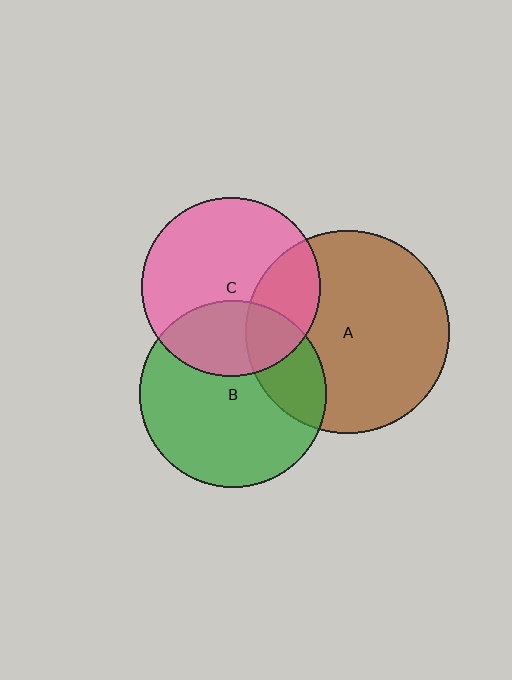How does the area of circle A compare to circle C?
Approximately 1.3 times.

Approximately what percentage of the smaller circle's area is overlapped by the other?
Approximately 25%.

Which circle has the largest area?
Circle A (brown).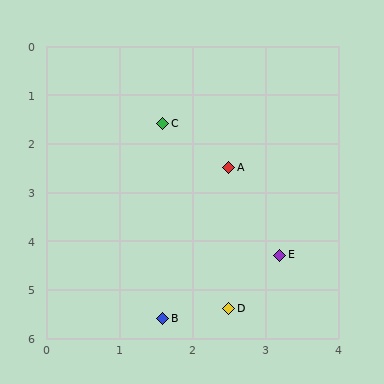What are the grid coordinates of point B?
Point B is at approximately (1.6, 5.6).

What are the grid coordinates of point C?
Point C is at approximately (1.6, 1.6).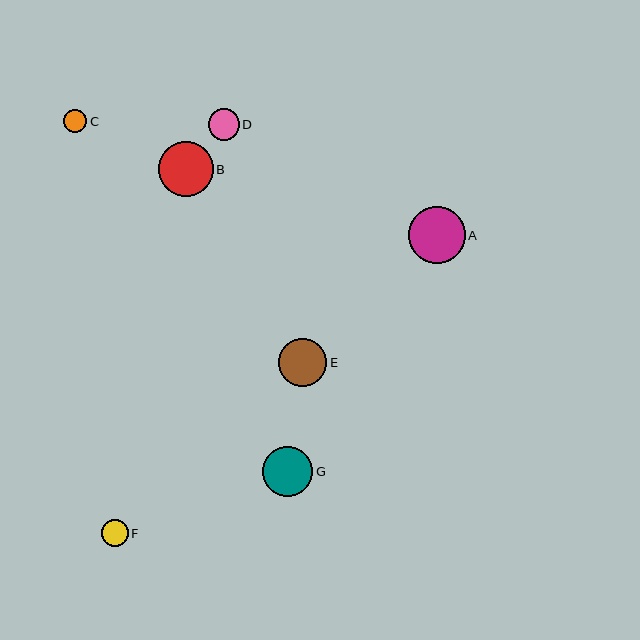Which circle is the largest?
Circle A is the largest with a size of approximately 57 pixels.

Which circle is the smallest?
Circle C is the smallest with a size of approximately 23 pixels.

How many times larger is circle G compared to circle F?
Circle G is approximately 1.9 times the size of circle F.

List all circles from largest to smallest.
From largest to smallest: A, B, G, E, D, F, C.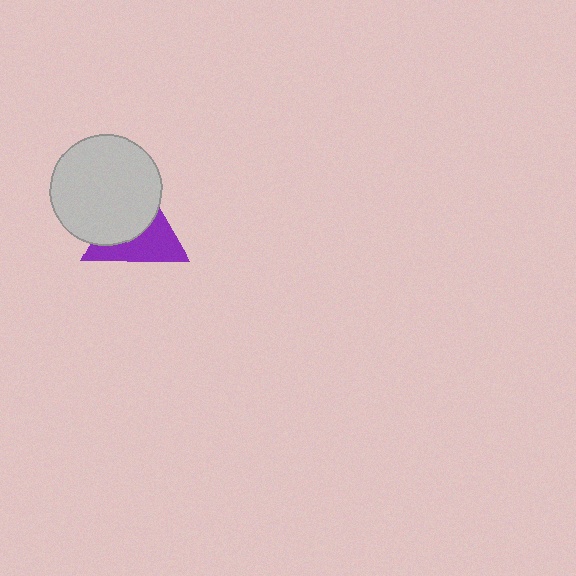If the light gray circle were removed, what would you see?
You would see the complete purple triangle.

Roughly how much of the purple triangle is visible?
About half of it is visible (roughly 48%).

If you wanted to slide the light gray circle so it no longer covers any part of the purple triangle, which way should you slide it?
Slide it toward the upper-left — that is the most direct way to separate the two shapes.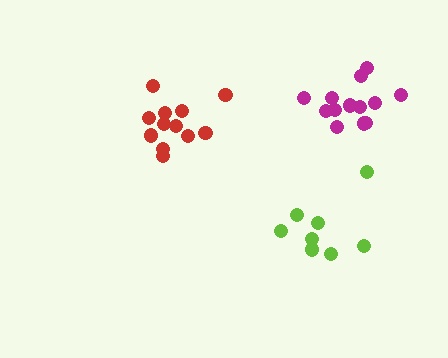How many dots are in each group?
Group 1: 8 dots, Group 2: 13 dots, Group 3: 13 dots (34 total).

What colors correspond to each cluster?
The clusters are colored: lime, red, magenta.